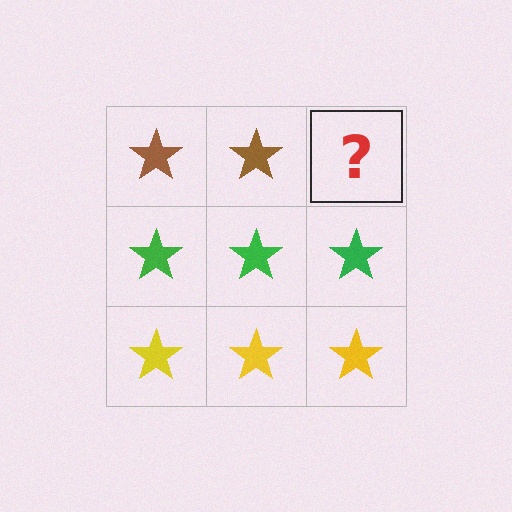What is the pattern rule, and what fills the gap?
The rule is that each row has a consistent color. The gap should be filled with a brown star.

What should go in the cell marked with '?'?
The missing cell should contain a brown star.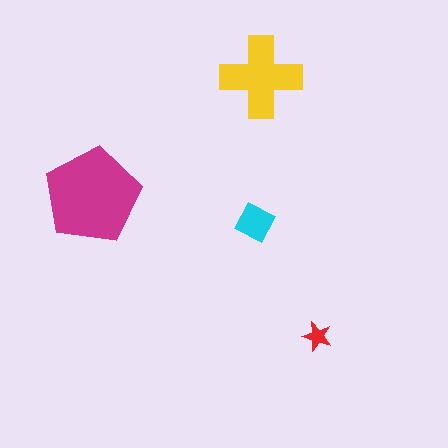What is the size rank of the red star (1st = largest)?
4th.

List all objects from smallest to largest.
The red star, the cyan diamond, the yellow cross, the magenta pentagon.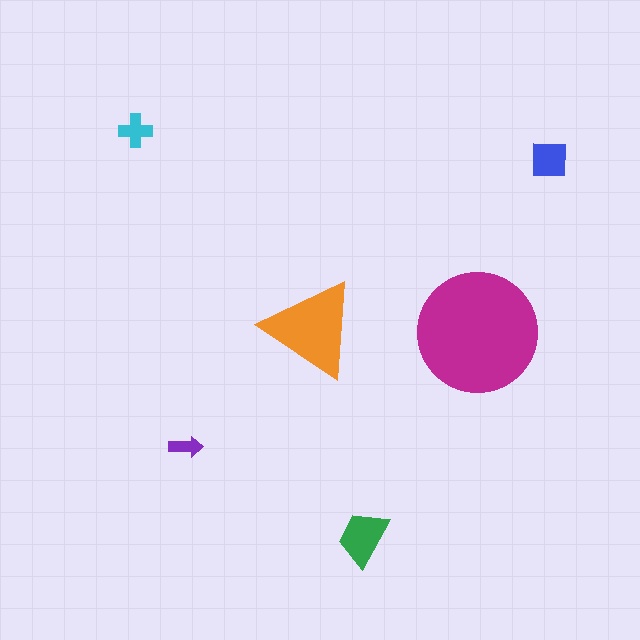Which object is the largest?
The magenta circle.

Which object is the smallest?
The purple arrow.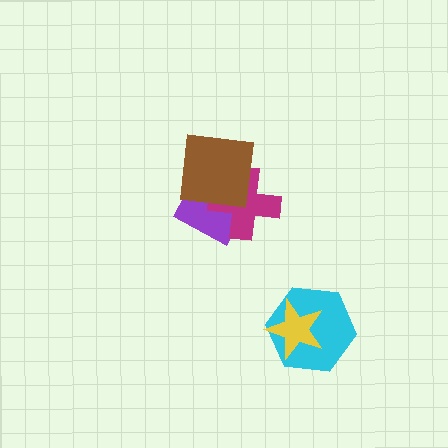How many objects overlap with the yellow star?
1 object overlaps with the yellow star.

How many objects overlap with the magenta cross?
2 objects overlap with the magenta cross.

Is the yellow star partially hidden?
No, no other shape covers it.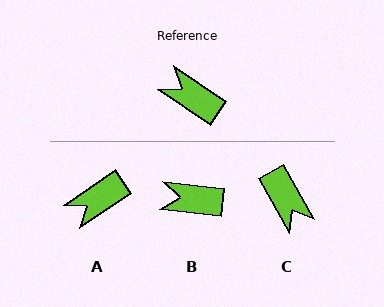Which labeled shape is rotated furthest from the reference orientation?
C, about 154 degrees away.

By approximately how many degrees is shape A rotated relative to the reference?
Approximately 69 degrees counter-clockwise.